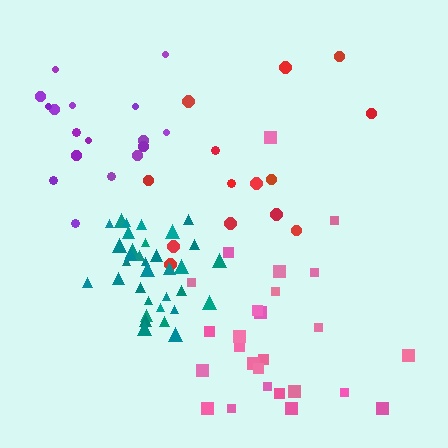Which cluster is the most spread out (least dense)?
Red.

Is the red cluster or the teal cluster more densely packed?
Teal.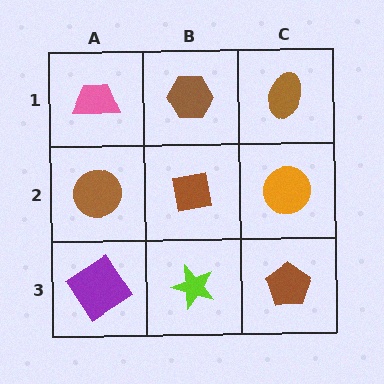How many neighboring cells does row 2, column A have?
3.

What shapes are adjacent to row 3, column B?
A brown square (row 2, column B), a purple diamond (row 3, column A), a brown pentagon (row 3, column C).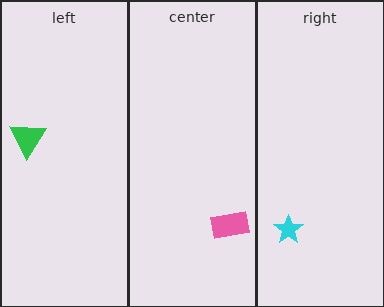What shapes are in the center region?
The pink rectangle.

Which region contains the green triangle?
The left region.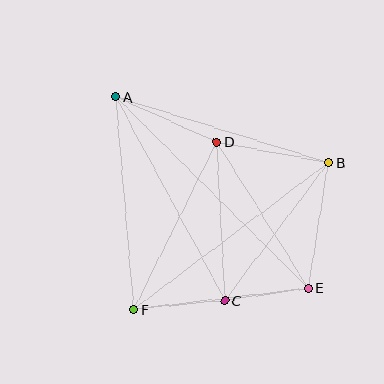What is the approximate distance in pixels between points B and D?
The distance between B and D is approximately 113 pixels.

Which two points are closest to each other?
Points C and E are closest to each other.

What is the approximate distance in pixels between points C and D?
The distance between C and D is approximately 159 pixels.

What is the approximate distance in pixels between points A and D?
The distance between A and D is approximately 110 pixels.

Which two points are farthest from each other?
Points A and E are farthest from each other.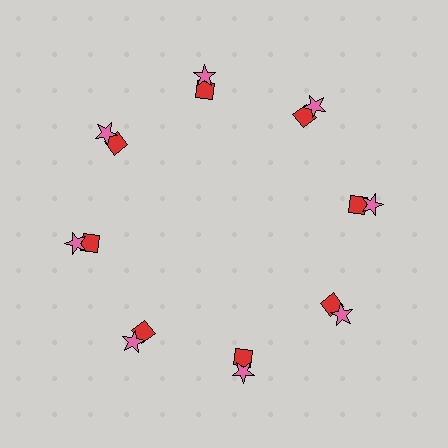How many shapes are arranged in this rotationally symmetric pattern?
There are 16 shapes, arranged in 8 groups of 2.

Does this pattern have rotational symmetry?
Yes, this pattern has 8-fold rotational symmetry. It looks the same after rotating 45 degrees around the center.